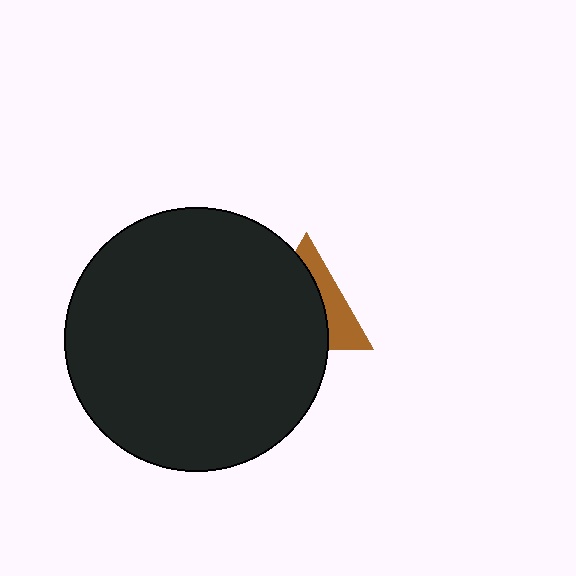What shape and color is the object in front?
The object in front is a black circle.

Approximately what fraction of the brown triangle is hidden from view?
Roughly 65% of the brown triangle is hidden behind the black circle.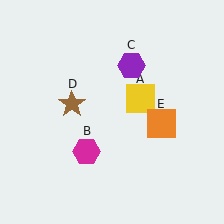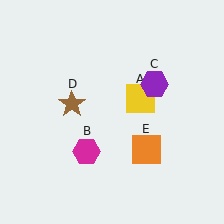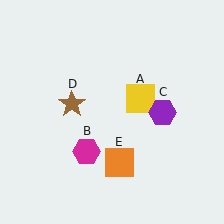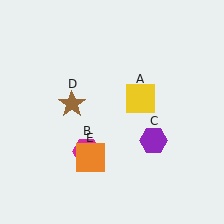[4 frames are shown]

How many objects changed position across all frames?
2 objects changed position: purple hexagon (object C), orange square (object E).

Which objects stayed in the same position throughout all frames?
Yellow square (object A) and magenta hexagon (object B) and brown star (object D) remained stationary.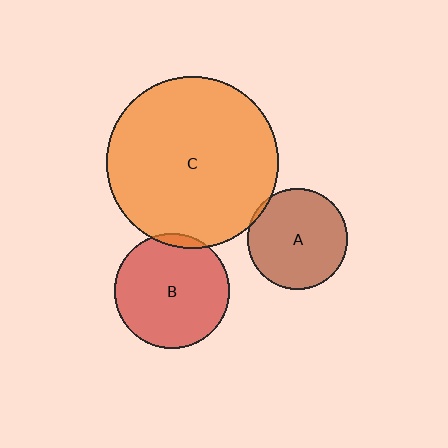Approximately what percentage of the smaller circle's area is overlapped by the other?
Approximately 5%.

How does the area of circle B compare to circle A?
Approximately 1.3 times.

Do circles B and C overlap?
Yes.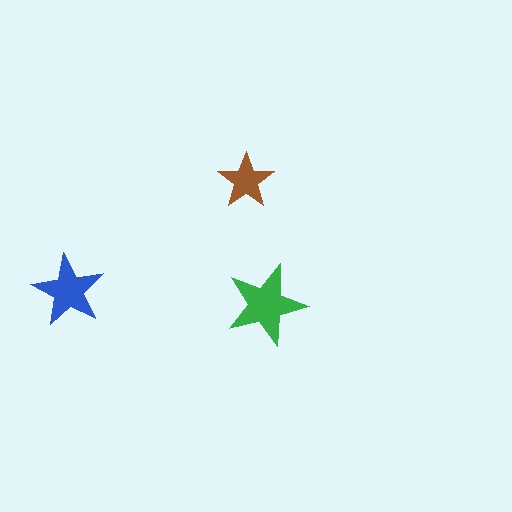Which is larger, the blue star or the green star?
The green one.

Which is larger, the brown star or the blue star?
The blue one.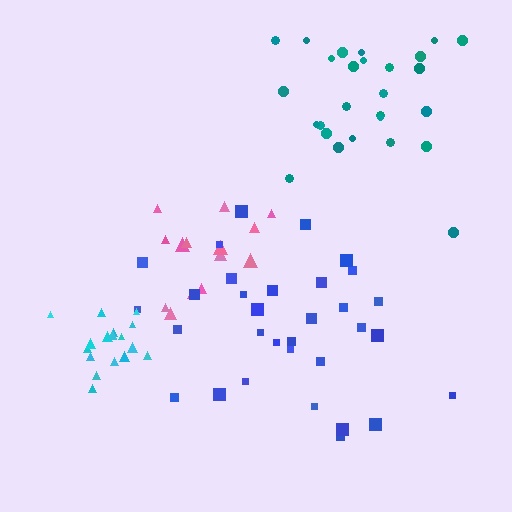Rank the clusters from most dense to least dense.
cyan, pink, blue, teal.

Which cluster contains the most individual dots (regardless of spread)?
Blue (32).